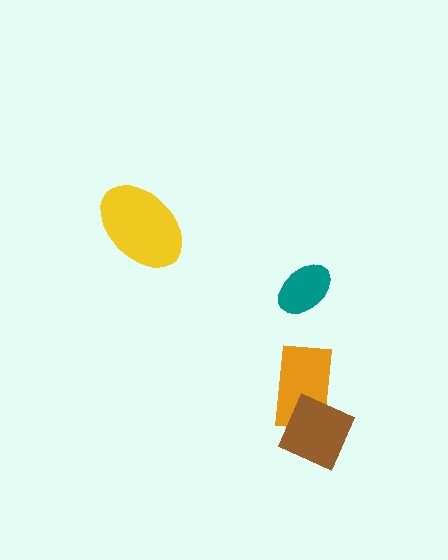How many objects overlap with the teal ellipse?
0 objects overlap with the teal ellipse.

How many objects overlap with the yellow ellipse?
0 objects overlap with the yellow ellipse.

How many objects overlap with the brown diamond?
1 object overlaps with the brown diamond.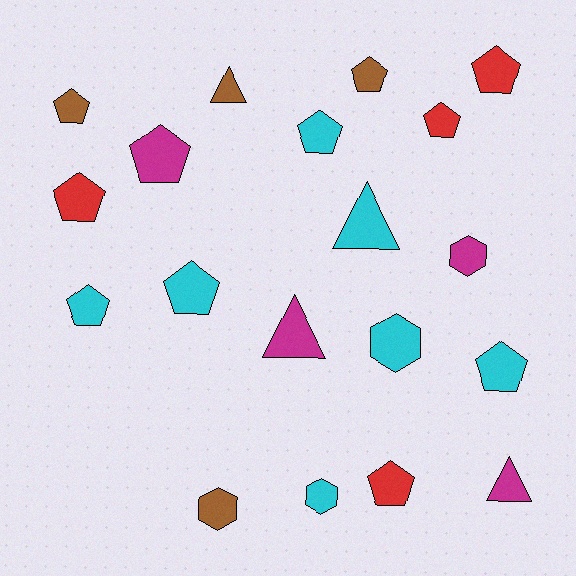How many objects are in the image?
There are 19 objects.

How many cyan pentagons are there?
There are 4 cyan pentagons.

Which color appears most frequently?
Cyan, with 7 objects.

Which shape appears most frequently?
Pentagon, with 11 objects.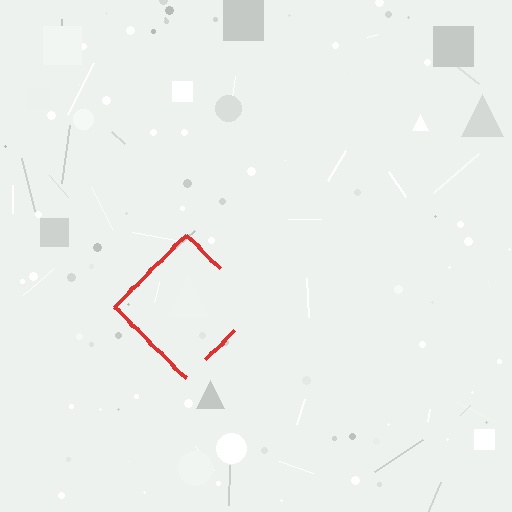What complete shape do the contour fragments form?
The contour fragments form a diamond.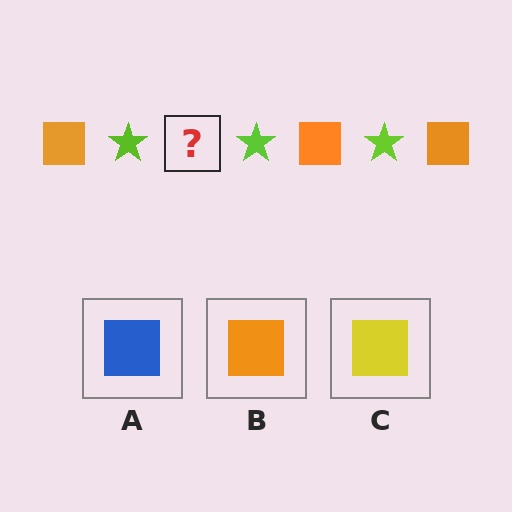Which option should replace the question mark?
Option B.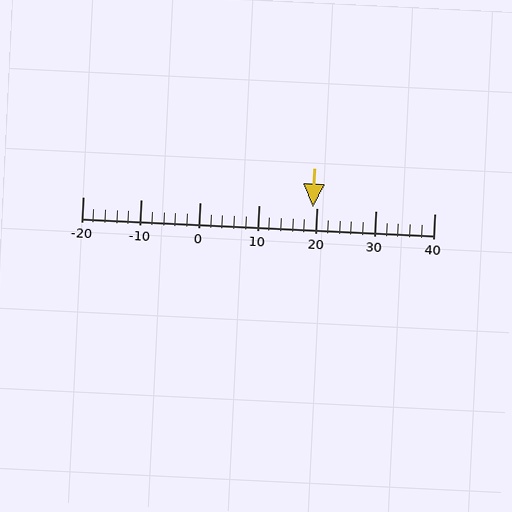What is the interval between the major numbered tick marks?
The major tick marks are spaced 10 units apart.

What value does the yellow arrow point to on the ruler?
The yellow arrow points to approximately 19.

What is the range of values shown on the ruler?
The ruler shows values from -20 to 40.